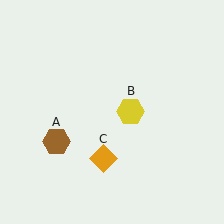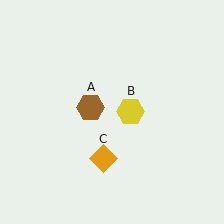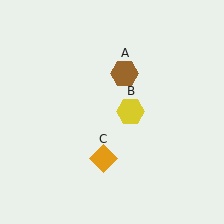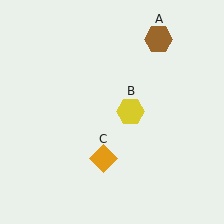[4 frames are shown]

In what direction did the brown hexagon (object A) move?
The brown hexagon (object A) moved up and to the right.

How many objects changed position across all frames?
1 object changed position: brown hexagon (object A).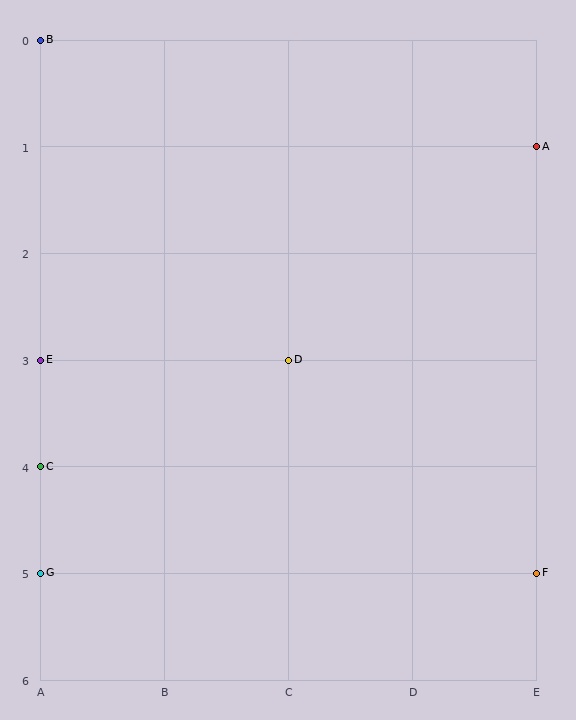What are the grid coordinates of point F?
Point F is at grid coordinates (E, 5).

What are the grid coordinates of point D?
Point D is at grid coordinates (C, 3).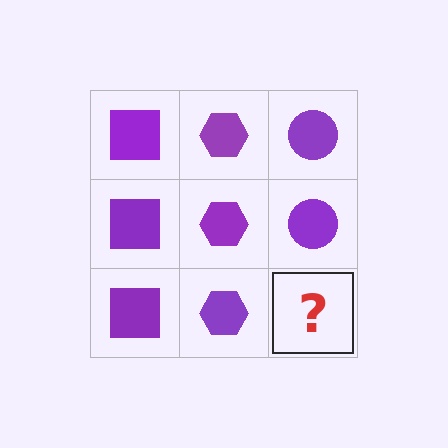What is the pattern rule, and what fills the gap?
The rule is that each column has a consistent shape. The gap should be filled with a purple circle.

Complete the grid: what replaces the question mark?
The question mark should be replaced with a purple circle.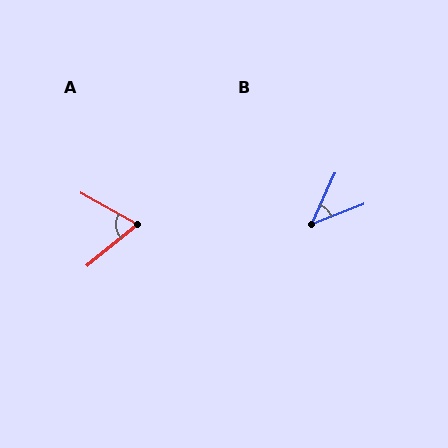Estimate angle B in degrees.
Approximately 44 degrees.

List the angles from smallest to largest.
B (44°), A (68°).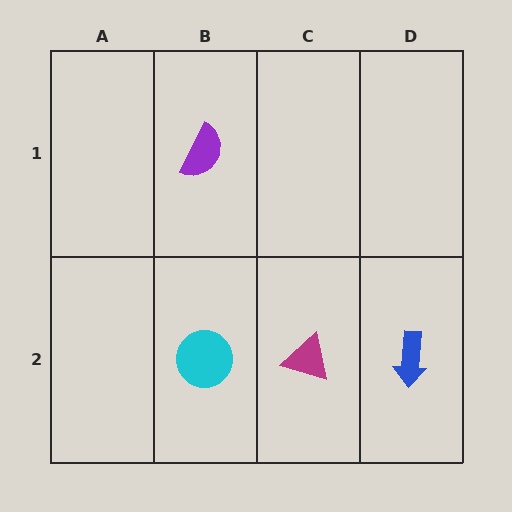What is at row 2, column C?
A magenta triangle.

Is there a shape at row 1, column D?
No, that cell is empty.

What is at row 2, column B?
A cyan circle.